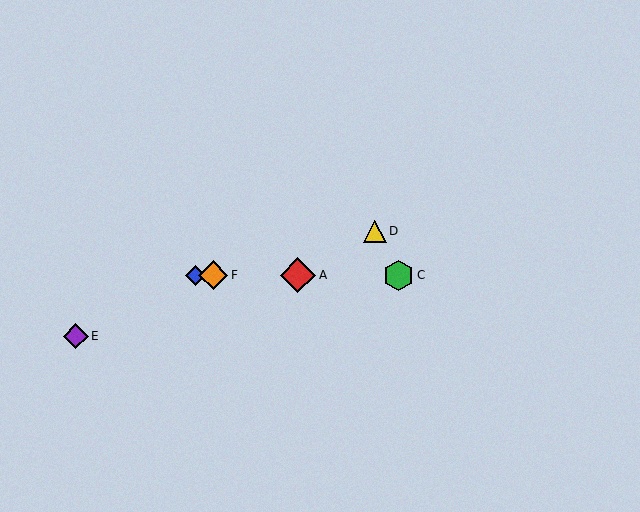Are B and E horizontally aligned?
No, B is at y≈275 and E is at y≈336.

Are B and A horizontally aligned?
Yes, both are at y≈275.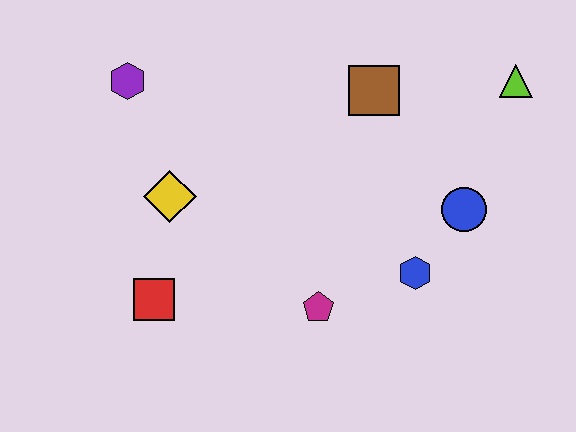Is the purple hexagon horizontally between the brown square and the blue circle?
No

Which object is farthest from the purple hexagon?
The lime triangle is farthest from the purple hexagon.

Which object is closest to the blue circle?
The blue hexagon is closest to the blue circle.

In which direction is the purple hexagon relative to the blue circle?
The purple hexagon is to the left of the blue circle.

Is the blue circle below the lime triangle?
Yes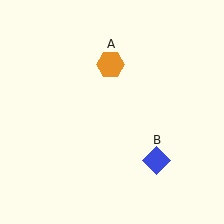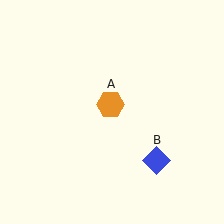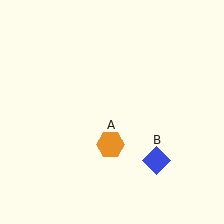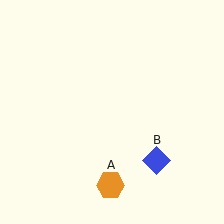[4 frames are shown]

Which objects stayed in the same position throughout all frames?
Blue diamond (object B) remained stationary.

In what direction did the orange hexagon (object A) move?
The orange hexagon (object A) moved down.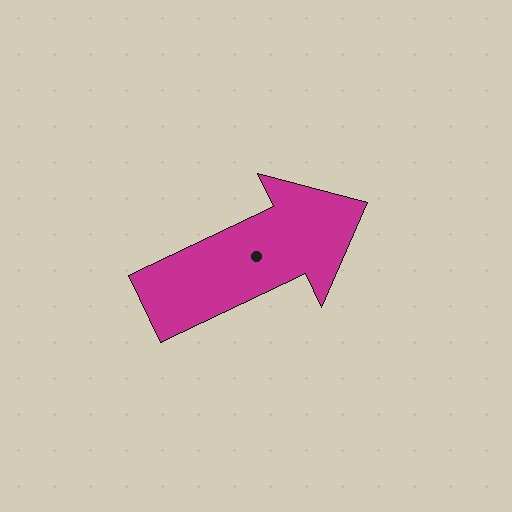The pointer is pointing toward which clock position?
Roughly 2 o'clock.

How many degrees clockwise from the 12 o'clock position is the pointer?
Approximately 65 degrees.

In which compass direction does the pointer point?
Northeast.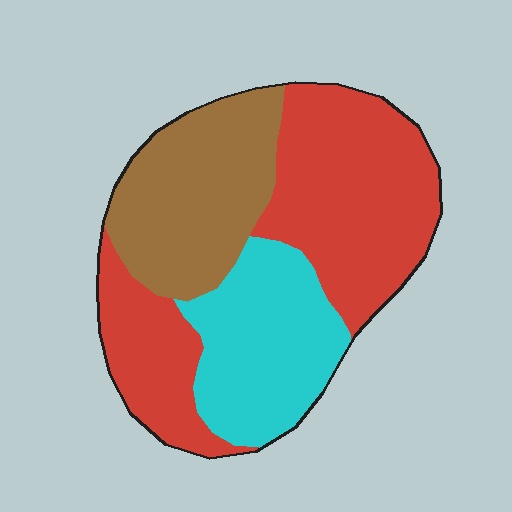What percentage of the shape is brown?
Brown covers about 25% of the shape.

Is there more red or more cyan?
Red.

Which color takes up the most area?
Red, at roughly 50%.